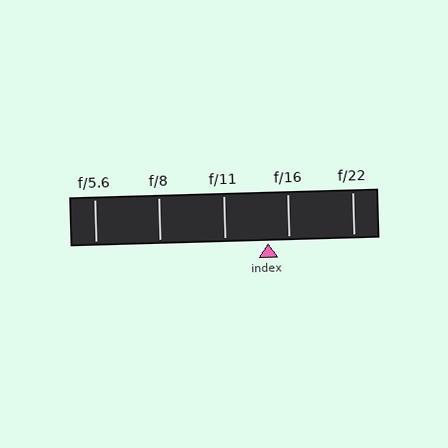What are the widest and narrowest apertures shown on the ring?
The widest aperture shown is f/5.6 and the narrowest is f/22.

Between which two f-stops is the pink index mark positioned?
The index mark is between f/11 and f/16.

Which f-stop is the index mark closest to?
The index mark is closest to f/16.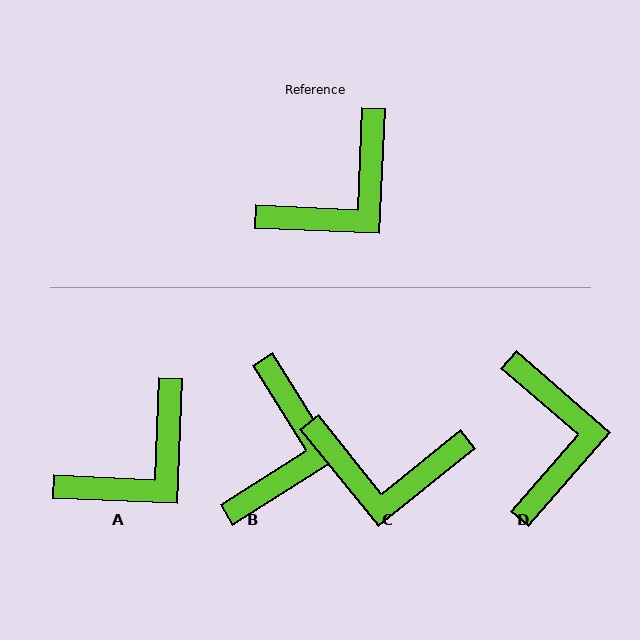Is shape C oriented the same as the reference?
No, it is off by about 49 degrees.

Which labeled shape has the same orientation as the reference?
A.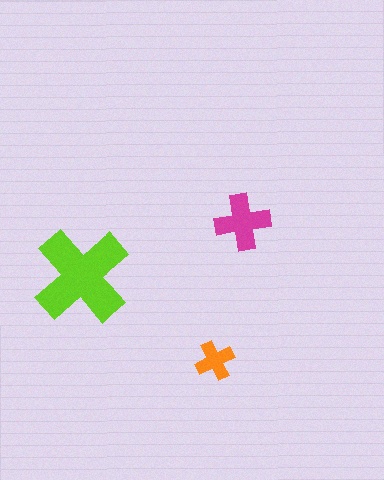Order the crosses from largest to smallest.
the lime one, the magenta one, the orange one.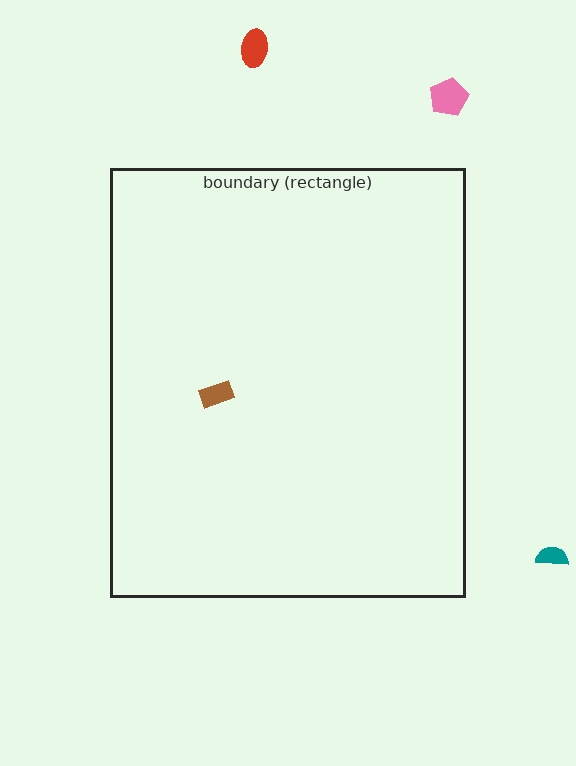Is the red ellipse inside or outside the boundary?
Outside.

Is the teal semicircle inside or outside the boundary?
Outside.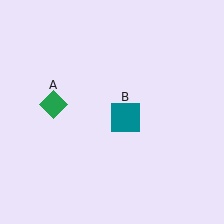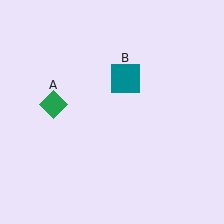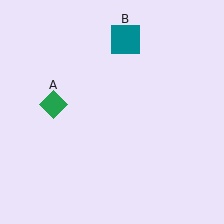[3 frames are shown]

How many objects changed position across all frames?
1 object changed position: teal square (object B).